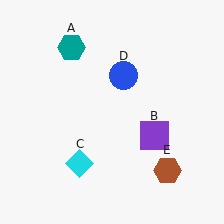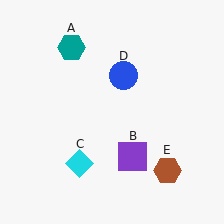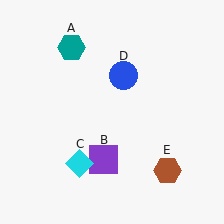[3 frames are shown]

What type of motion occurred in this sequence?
The purple square (object B) rotated clockwise around the center of the scene.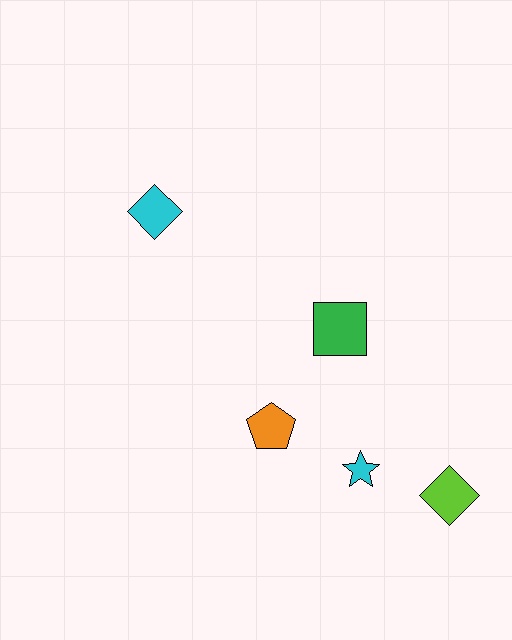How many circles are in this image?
There are no circles.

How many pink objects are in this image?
There are no pink objects.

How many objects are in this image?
There are 5 objects.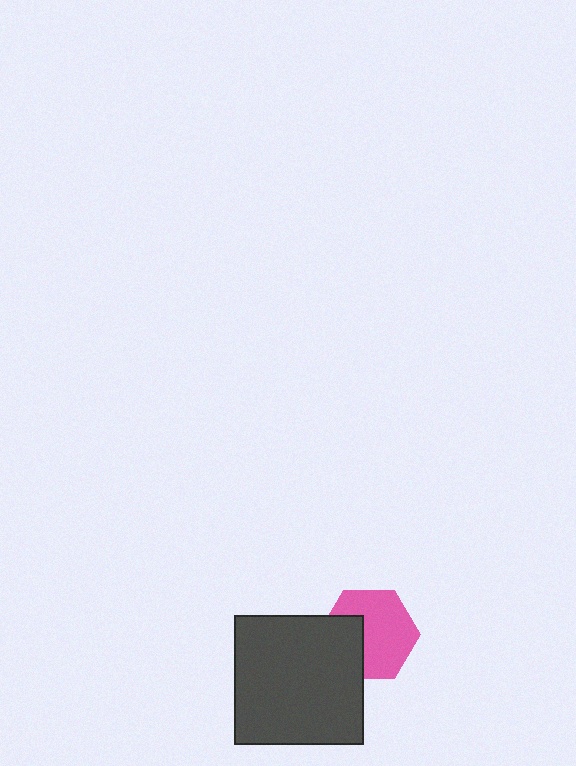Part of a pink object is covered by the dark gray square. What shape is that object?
It is a hexagon.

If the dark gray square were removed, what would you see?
You would see the complete pink hexagon.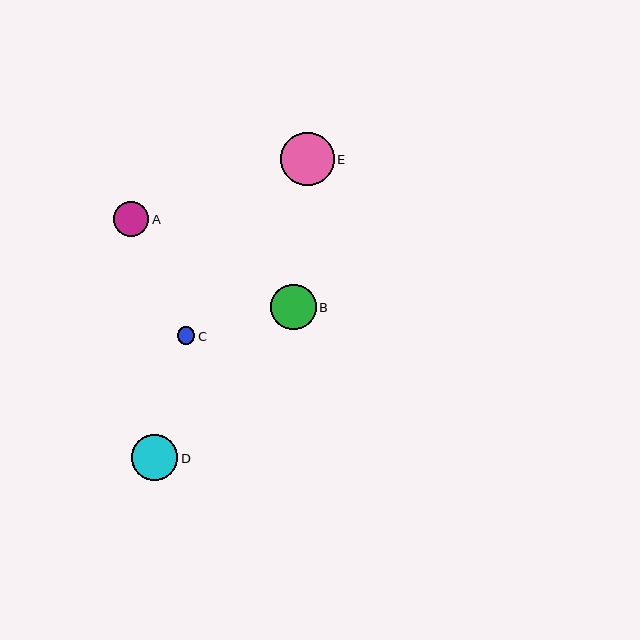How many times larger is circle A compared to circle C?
Circle A is approximately 2.0 times the size of circle C.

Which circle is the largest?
Circle E is the largest with a size of approximately 53 pixels.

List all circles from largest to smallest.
From largest to smallest: E, D, B, A, C.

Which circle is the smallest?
Circle C is the smallest with a size of approximately 18 pixels.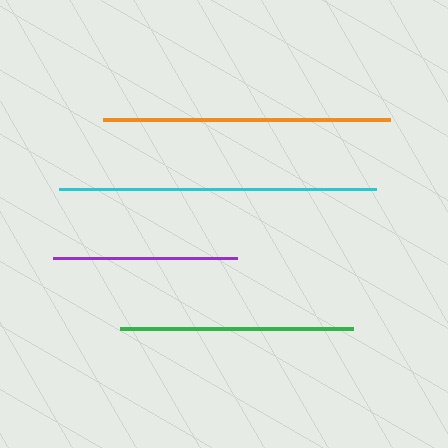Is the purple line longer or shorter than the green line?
The green line is longer than the purple line.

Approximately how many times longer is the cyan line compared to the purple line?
The cyan line is approximately 1.7 times the length of the purple line.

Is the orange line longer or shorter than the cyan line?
The cyan line is longer than the orange line.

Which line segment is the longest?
The cyan line is the longest at approximately 316 pixels.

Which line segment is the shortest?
The purple line is the shortest at approximately 184 pixels.